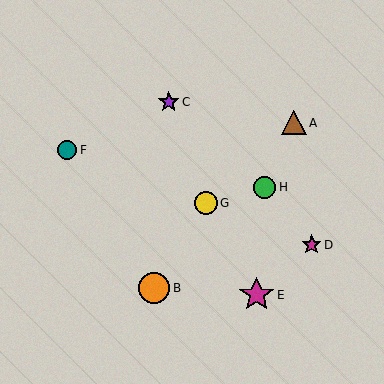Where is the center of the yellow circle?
The center of the yellow circle is at (206, 203).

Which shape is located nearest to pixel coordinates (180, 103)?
The purple star (labeled C) at (169, 102) is nearest to that location.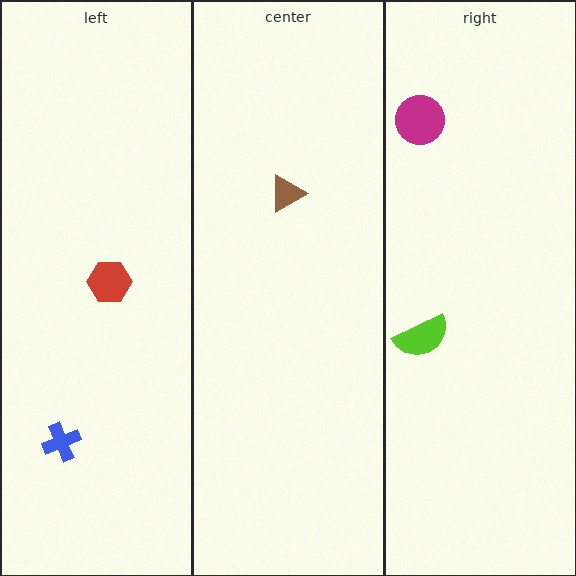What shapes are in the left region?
The blue cross, the red hexagon.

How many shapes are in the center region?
1.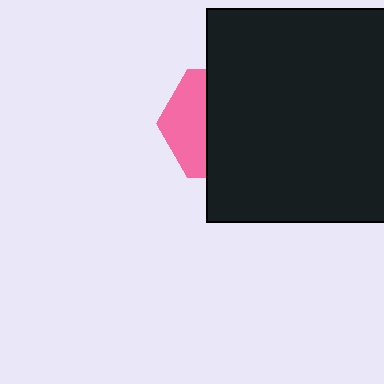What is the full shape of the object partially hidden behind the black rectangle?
The partially hidden object is a pink hexagon.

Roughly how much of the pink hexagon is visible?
A small part of it is visible (roughly 36%).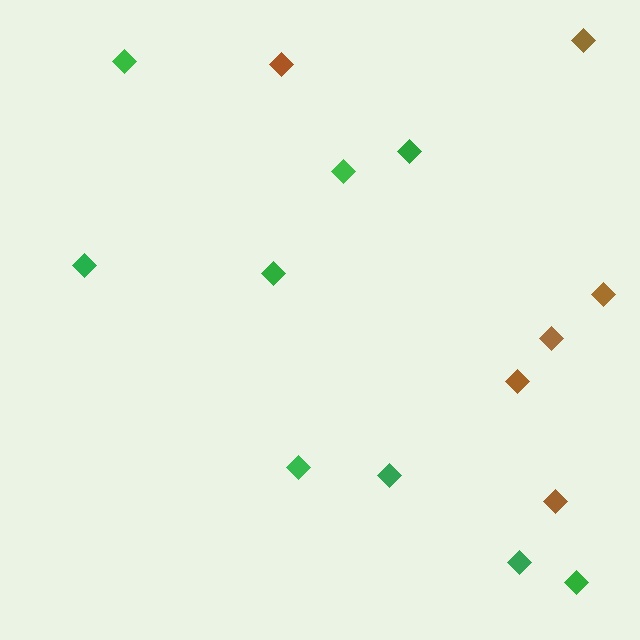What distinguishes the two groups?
There are 2 groups: one group of green diamonds (9) and one group of brown diamonds (6).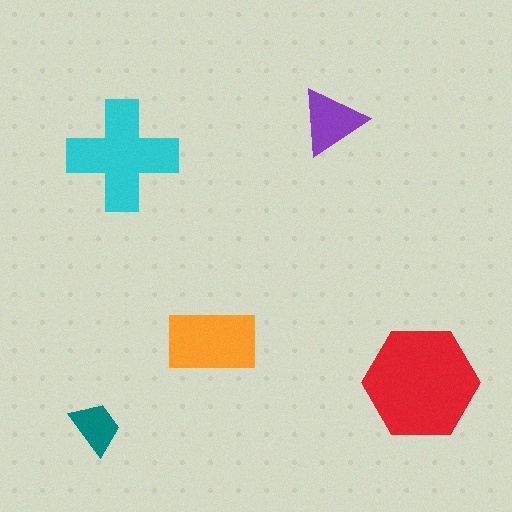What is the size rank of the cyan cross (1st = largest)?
2nd.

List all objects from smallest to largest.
The teal trapezoid, the purple triangle, the orange rectangle, the cyan cross, the red hexagon.